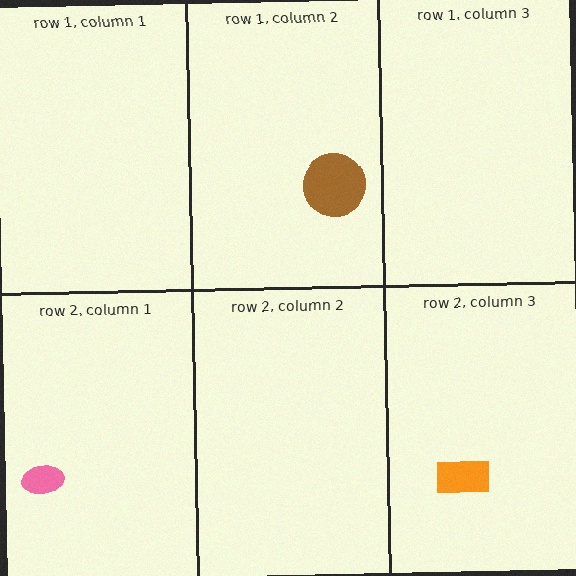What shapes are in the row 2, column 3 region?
The orange rectangle.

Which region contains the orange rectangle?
The row 2, column 3 region.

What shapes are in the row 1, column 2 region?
The brown circle.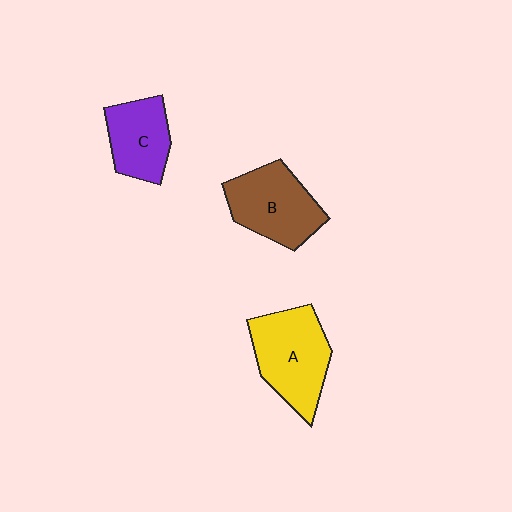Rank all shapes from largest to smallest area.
From largest to smallest: A (yellow), B (brown), C (purple).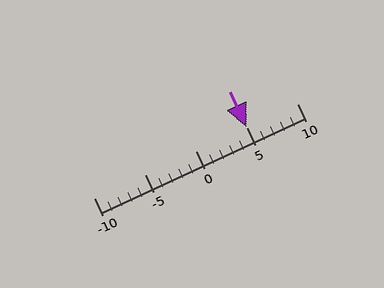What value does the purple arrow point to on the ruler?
The purple arrow points to approximately 5.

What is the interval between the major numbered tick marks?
The major tick marks are spaced 5 units apart.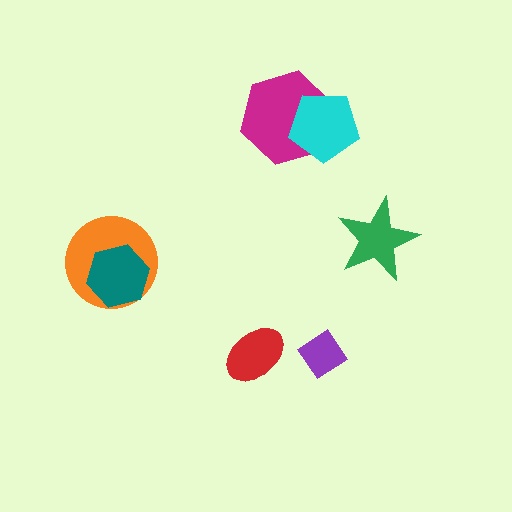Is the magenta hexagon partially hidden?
Yes, it is partially covered by another shape.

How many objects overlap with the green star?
0 objects overlap with the green star.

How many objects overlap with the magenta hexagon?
1 object overlaps with the magenta hexagon.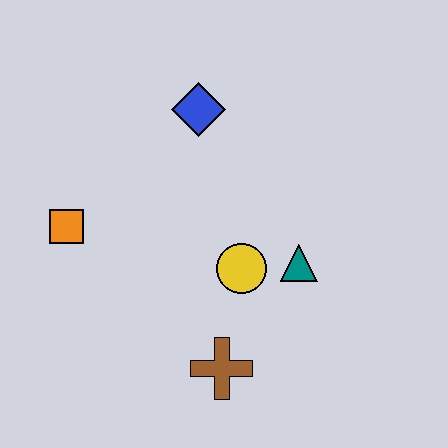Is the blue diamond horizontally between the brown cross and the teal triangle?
No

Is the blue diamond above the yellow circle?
Yes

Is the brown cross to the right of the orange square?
Yes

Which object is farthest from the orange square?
The teal triangle is farthest from the orange square.